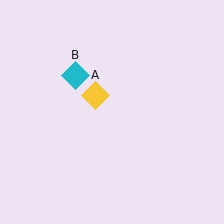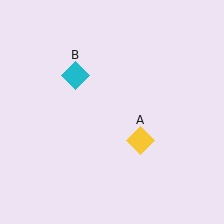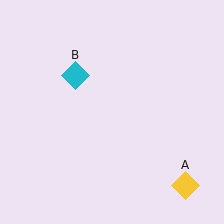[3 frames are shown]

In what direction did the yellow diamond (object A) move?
The yellow diamond (object A) moved down and to the right.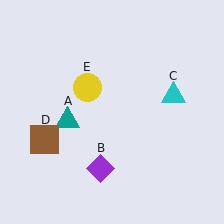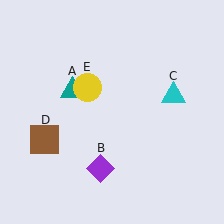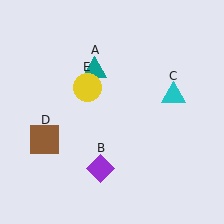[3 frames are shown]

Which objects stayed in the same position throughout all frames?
Purple diamond (object B) and cyan triangle (object C) and brown square (object D) and yellow circle (object E) remained stationary.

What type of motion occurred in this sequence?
The teal triangle (object A) rotated clockwise around the center of the scene.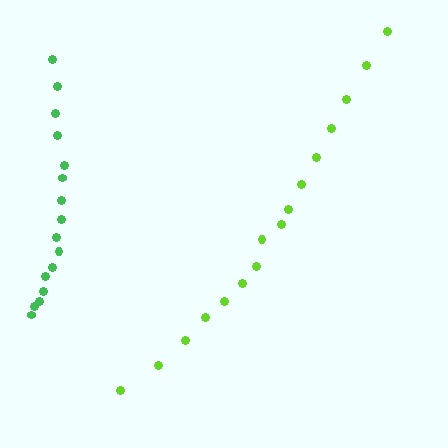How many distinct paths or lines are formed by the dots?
There are 2 distinct paths.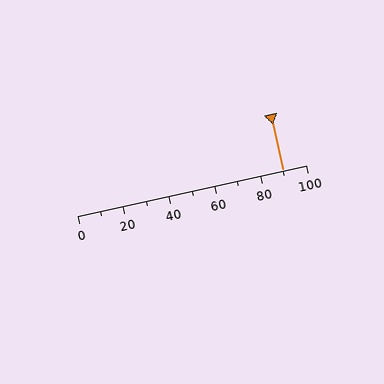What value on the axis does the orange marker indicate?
The marker indicates approximately 90.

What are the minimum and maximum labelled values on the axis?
The axis runs from 0 to 100.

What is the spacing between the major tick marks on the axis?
The major ticks are spaced 20 apart.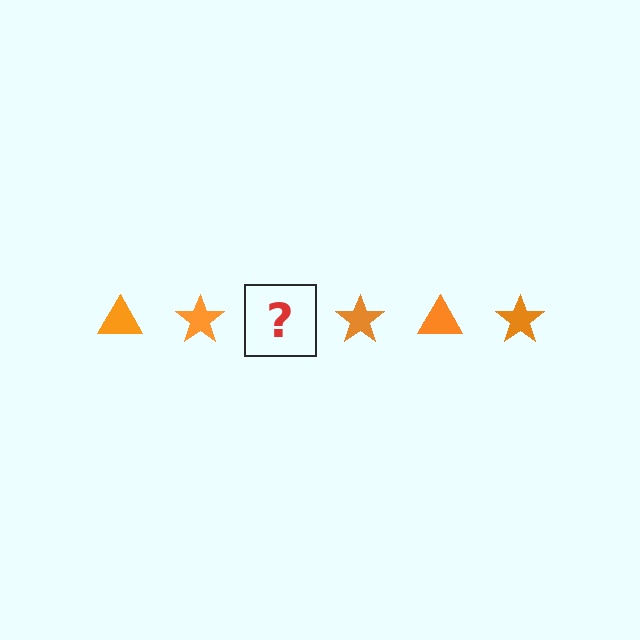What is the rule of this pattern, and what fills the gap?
The rule is that the pattern cycles through triangle, star shapes in orange. The gap should be filled with an orange triangle.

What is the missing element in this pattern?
The missing element is an orange triangle.